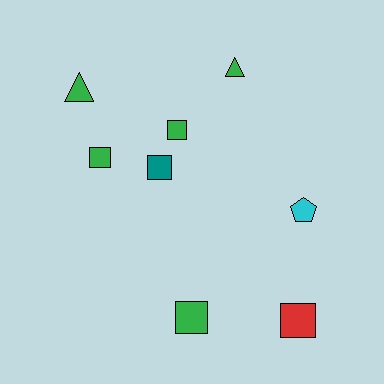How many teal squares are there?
There is 1 teal square.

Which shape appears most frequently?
Square, with 5 objects.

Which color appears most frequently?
Green, with 5 objects.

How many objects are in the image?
There are 8 objects.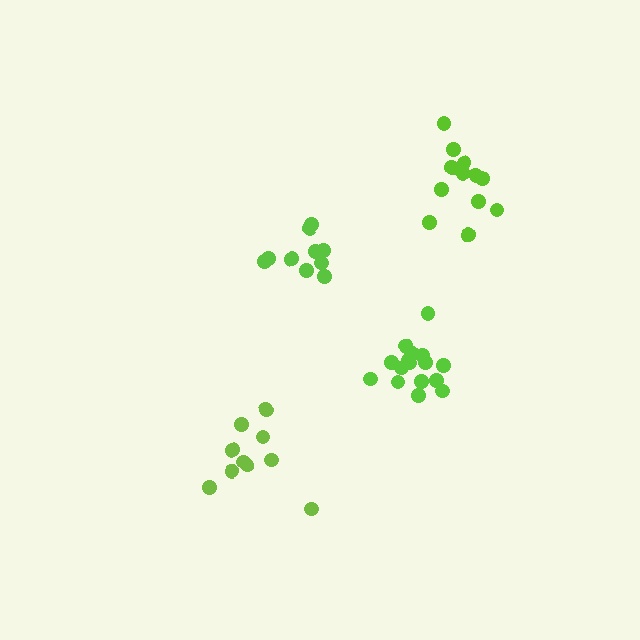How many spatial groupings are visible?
There are 4 spatial groupings.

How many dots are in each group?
Group 1: 10 dots, Group 2: 16 dots, Group 3: 13 dots, Group 4: 10 dots (49 total).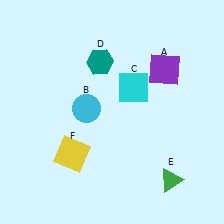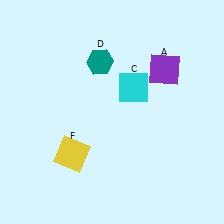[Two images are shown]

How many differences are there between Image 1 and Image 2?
There are 2 differences between the two images.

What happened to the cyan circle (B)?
The cyan circle (B) was removed in Image 2. It was in the top-left area of Image 1.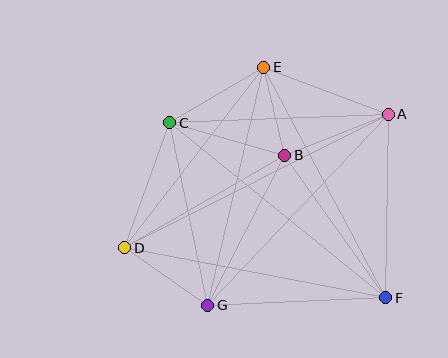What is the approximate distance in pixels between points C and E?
The distance between C and E is approximately 109 pixels.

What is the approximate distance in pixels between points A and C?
The distance between A and C is approximately 219 pixels.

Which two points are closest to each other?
Points B and E are closest to each other.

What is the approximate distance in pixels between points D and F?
The distance between D and F is approximately 266 pixels.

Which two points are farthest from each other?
Points A and D are farthest from each other.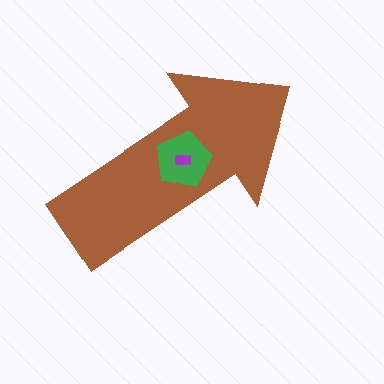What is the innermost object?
The purple rectangle.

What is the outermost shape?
The brown arrow.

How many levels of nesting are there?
3.